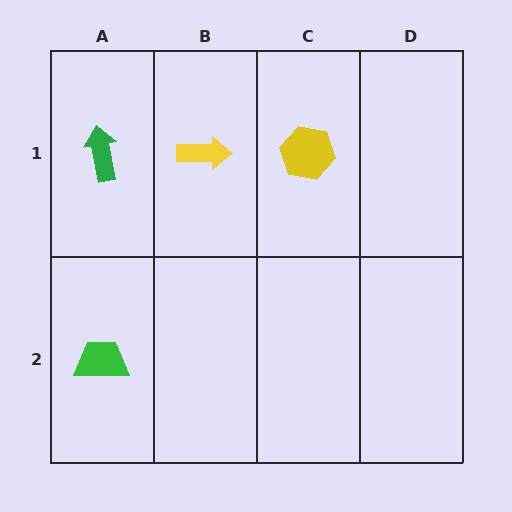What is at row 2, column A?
A green trapezoid.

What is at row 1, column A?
A green arrow.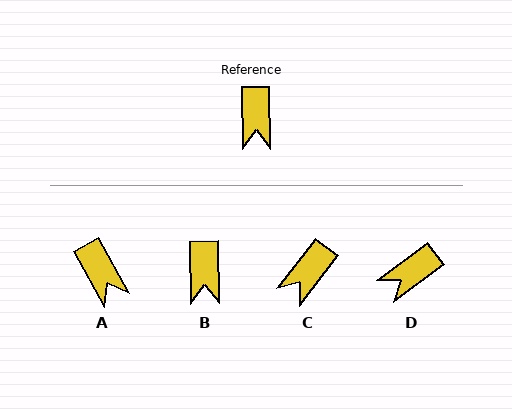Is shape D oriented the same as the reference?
No, it is off by about 54 degrees.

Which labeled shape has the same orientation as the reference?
B.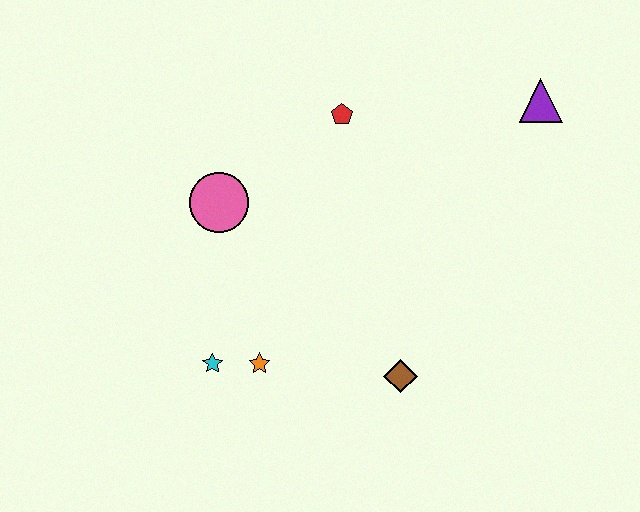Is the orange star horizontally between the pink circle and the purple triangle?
Yes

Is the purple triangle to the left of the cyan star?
No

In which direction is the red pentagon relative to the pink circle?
The red pentagon is to the right of the pink circle.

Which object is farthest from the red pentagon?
The cyan star is farthest from the red pentagon.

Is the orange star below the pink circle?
Yes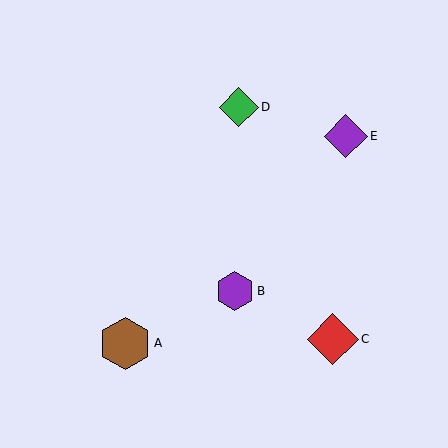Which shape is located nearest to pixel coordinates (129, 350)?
The brown hexagon (labeled A) at (125, 343) is nearest to that location.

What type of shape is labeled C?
Shape C is a red diamond.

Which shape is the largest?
The brown hexagon (labeled A) is the largest.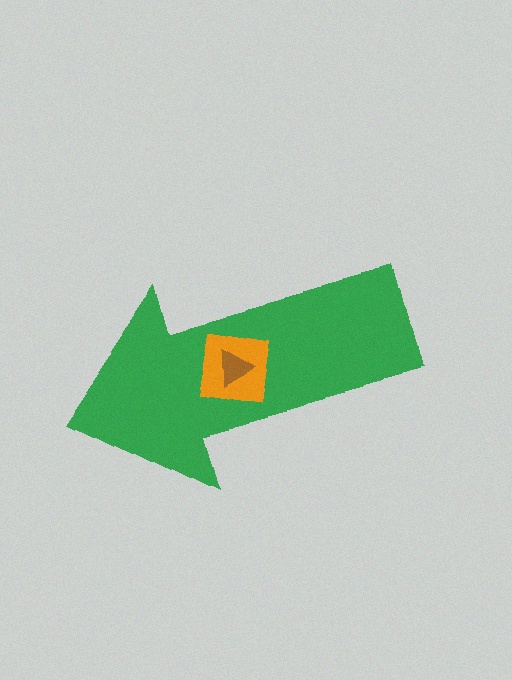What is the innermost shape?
The brown triangle.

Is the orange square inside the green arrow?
Yes.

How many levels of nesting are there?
3.